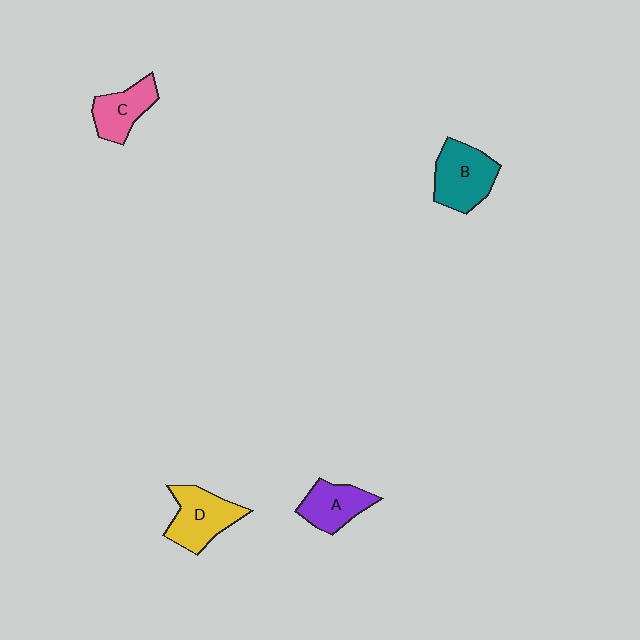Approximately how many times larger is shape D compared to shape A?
Approximately 1.3 times.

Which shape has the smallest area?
Shape C (pink).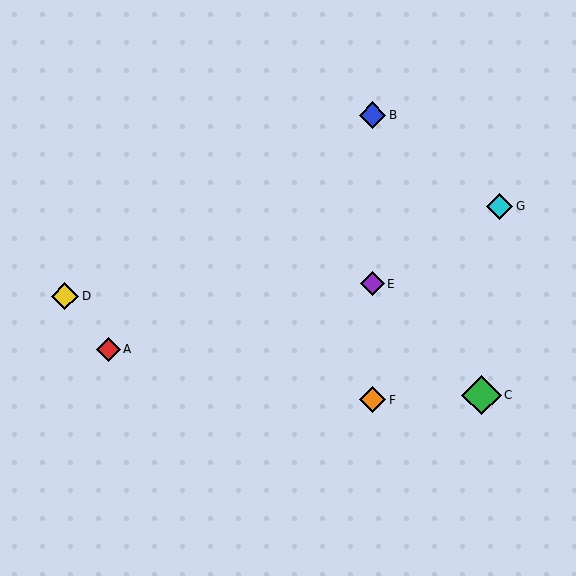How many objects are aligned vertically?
3 objects (B, E, F) are aligned vertically.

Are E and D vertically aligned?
No, E is at x≈372 and D is at x≈65.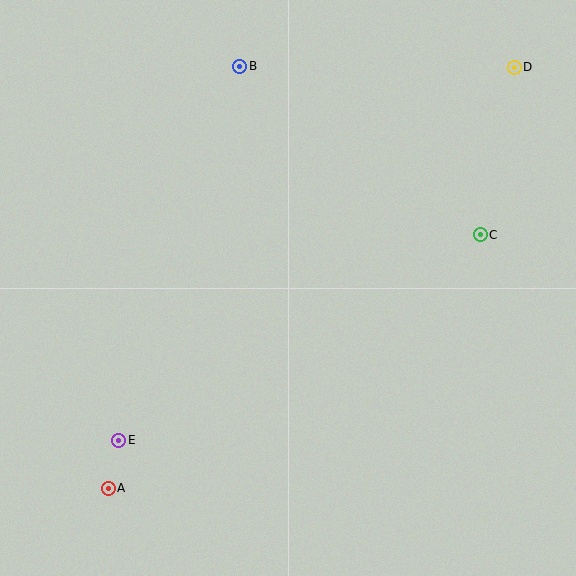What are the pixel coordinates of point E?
Point E is at (119, 440).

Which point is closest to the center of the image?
Point C at (480, 235) is closest to the center.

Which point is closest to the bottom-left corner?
Point A is closest to the bottom-left corner.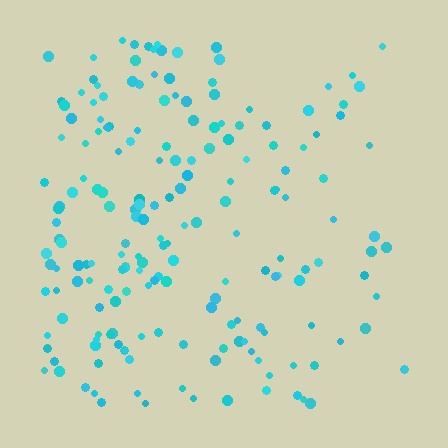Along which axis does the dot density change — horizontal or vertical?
Horizontal.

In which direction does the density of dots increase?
From right to left, with the left side densest.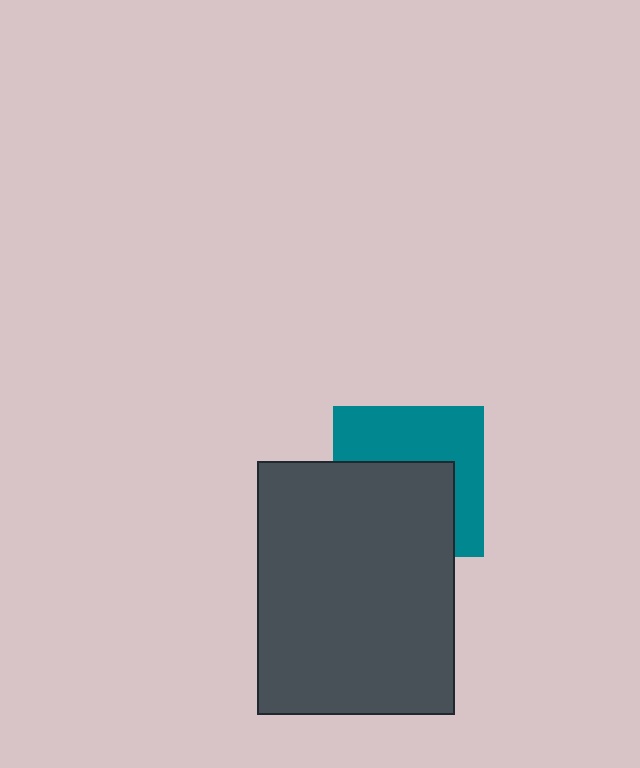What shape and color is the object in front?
The object in front is a dark gray rectangle.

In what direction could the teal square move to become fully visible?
The teal square could move up. That would shift it out from behind the dark gray rectangle entirely.